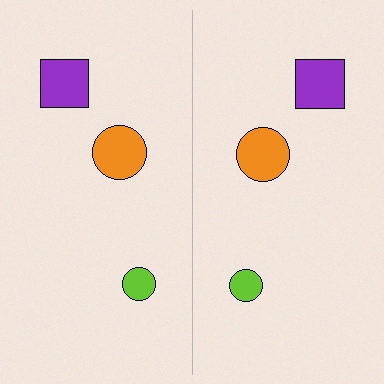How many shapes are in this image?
There are 6 shapes in this image.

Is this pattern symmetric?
Yes, this pattern has bilateral (reflection) symmetry.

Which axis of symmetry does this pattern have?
The pattern has a vertical axis of symmetry running through the center of the image.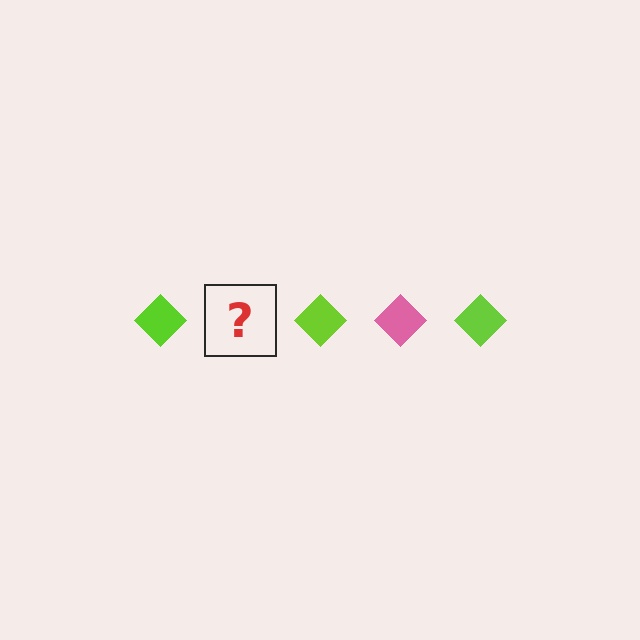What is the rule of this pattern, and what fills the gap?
The rule is that the pattern cycles through lime, pink diamonds. The gap should be filled with a pink diamond.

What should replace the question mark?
The question mark should be replaced with a pink diamond.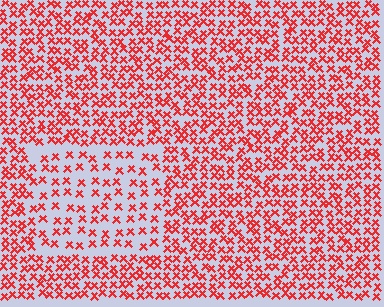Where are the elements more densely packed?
The elements are more densely packed outside the rectangle boundary.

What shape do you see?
I see a rectangle.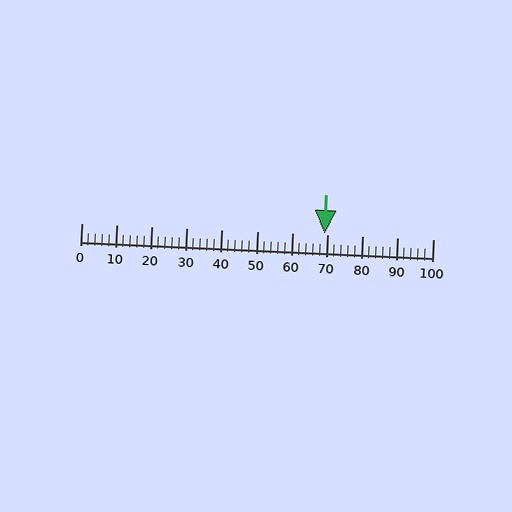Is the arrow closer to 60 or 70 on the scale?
The arrow is closer to 70.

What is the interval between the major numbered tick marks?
The major tick marks are spaced 10 units apart.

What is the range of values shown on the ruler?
The ruler shows values from 0 to 100.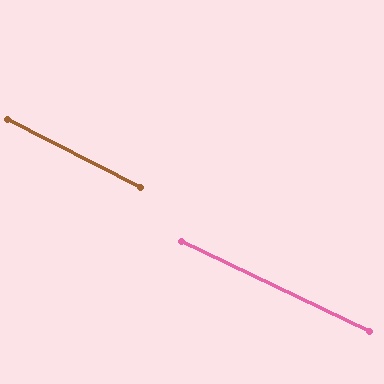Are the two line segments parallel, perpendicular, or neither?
Parallel — their directions differ by only 1.2°.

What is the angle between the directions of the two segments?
Approximately 1 degree.